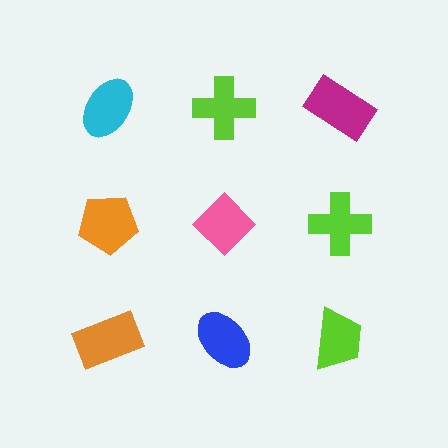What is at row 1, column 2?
A lime cross.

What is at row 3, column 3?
A lime trapezoid.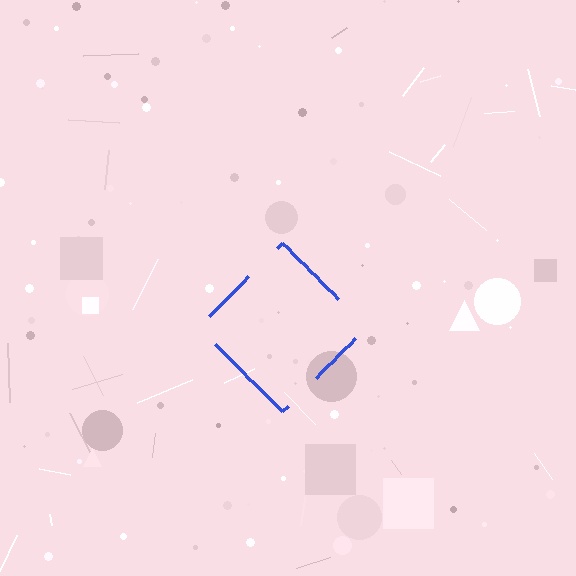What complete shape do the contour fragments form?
The contour fragments form a diamond.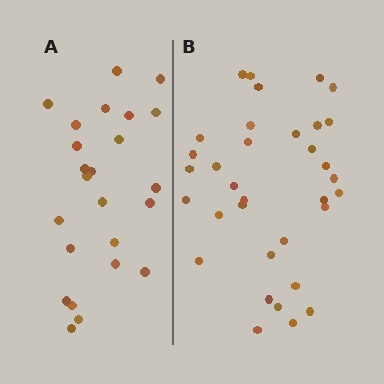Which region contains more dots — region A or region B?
Region B (the right region) has more dots.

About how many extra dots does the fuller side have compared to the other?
Region B has roughly 10 or so more dots than region A.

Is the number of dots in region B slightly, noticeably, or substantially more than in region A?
Region B has noticeably more, but not dramatically so. The ratio is roughly 1.4 to 1.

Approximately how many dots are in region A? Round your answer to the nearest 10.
About 20 dots. (The exact count is 24, which rounds to 20.)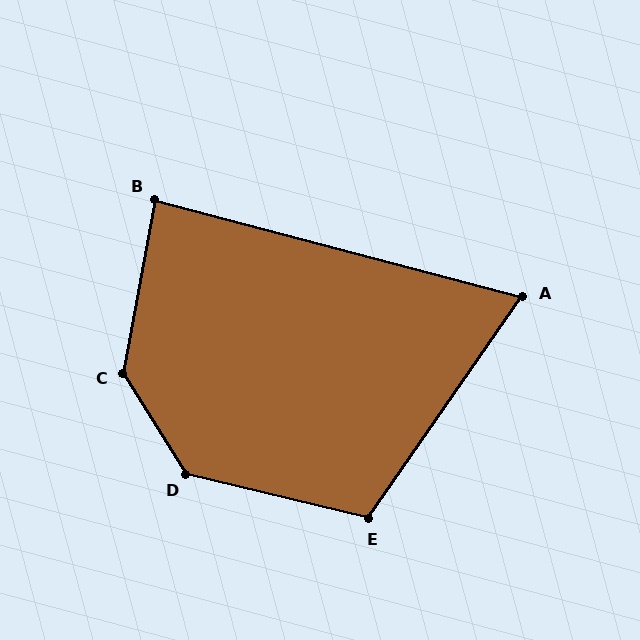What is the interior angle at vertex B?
Approximately 86 degrees (approximately right).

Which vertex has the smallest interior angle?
A, at approximately 70 degrees.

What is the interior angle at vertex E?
Approximately 111 degrees (obtuse).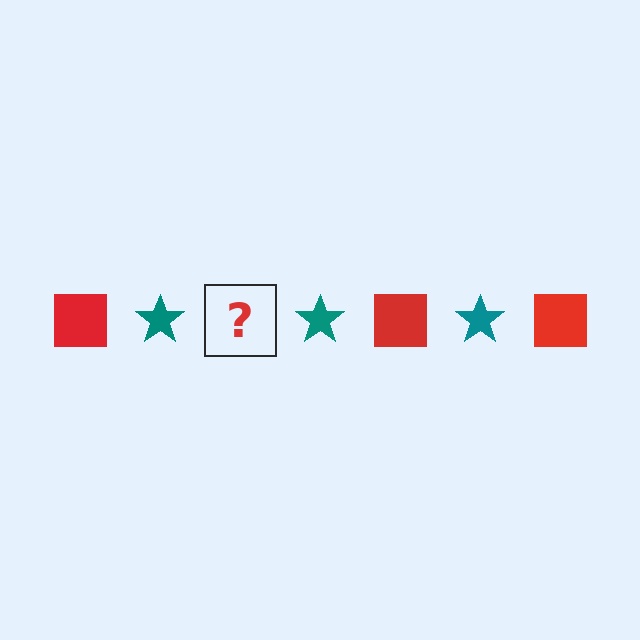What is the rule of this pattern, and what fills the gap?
The rule is that the pattern alternates between red square and teal star. The gap should be filled with a red square.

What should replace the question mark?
The question mark should be replaced with a red square.